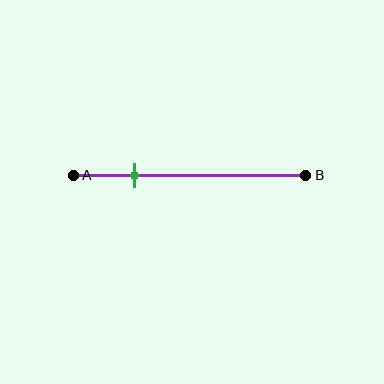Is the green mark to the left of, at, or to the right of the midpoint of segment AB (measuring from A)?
The green mark is to the left of the midpoint of segment AB.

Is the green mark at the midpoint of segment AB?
No, the mark is at about 25% from A, not at the 50% midpoint.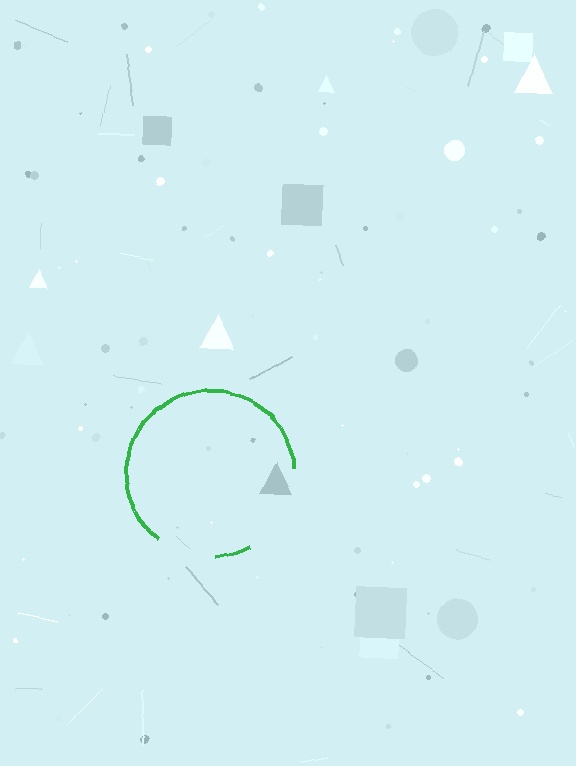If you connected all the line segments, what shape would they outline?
They would outline a circle.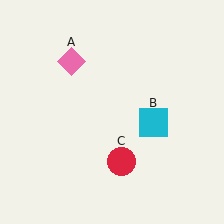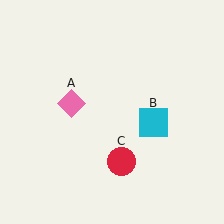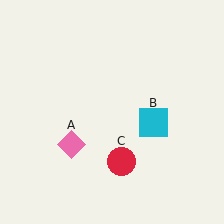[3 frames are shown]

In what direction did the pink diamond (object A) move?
The pink diamond (object A) moved down.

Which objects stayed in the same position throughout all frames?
Cyan square (object B) and red circle (object C) remained stationary.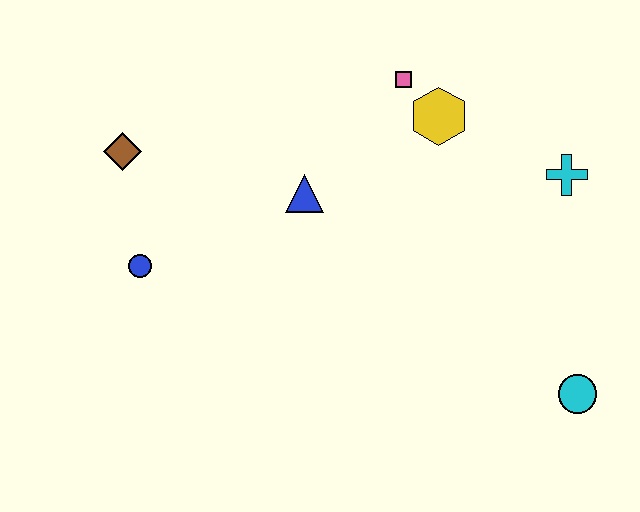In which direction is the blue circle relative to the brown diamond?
The blue circle is below the brown diamond.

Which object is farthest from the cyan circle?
The brown diamond is farthest from the cyan circle.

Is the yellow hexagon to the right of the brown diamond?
Yes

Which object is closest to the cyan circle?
The cyan cross is closest to the cyan circle.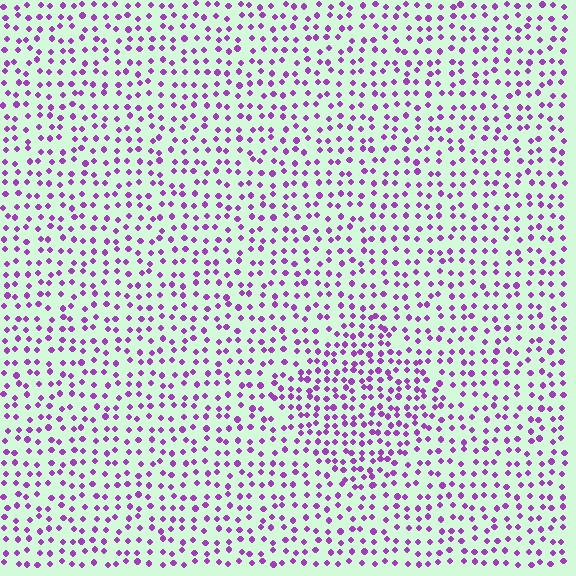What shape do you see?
I see a diamond.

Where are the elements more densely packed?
The elements are more densely packed inside the diamond boundary.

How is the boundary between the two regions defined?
The boundary is defined by a change in element density (approximately 1.6x ratio). All elements are the same color, size, and shape.